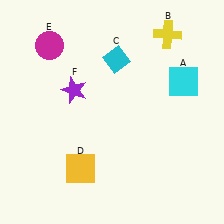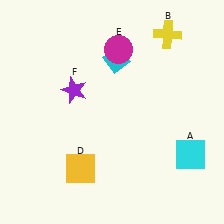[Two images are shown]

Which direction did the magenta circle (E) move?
The magenta circle (E) moved right.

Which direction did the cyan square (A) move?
The cyan square (A) moved down.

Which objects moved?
The objects that moved are: the cyan square (A), the magenta circle (E).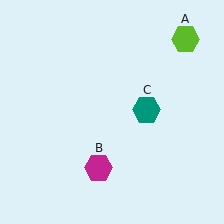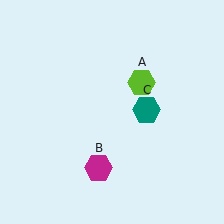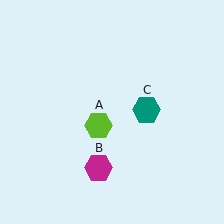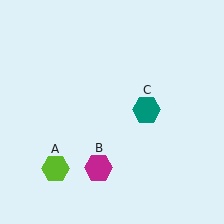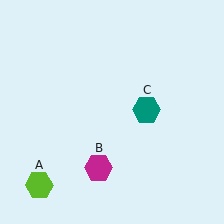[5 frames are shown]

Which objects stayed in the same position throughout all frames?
Magenta hexagon (object B) and teal hexagon (object C) remained stationary.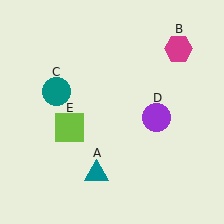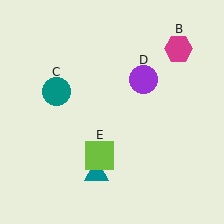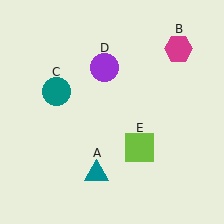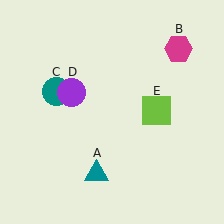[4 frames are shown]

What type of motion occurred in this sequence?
The purple circle (object D), lime square (object E) rotated counterclockwise around the center of the scene.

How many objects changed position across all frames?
2 objects changed position: purple circle (object D), lime square (object E).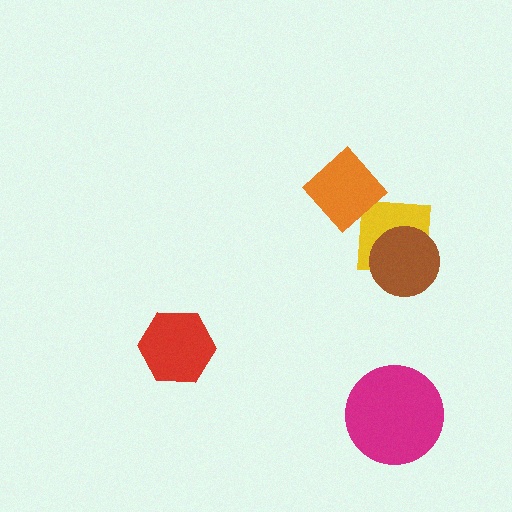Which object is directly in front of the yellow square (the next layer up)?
The orange diamond is directly in front of the yellow square.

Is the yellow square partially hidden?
Yes, it is partially covered by another shape.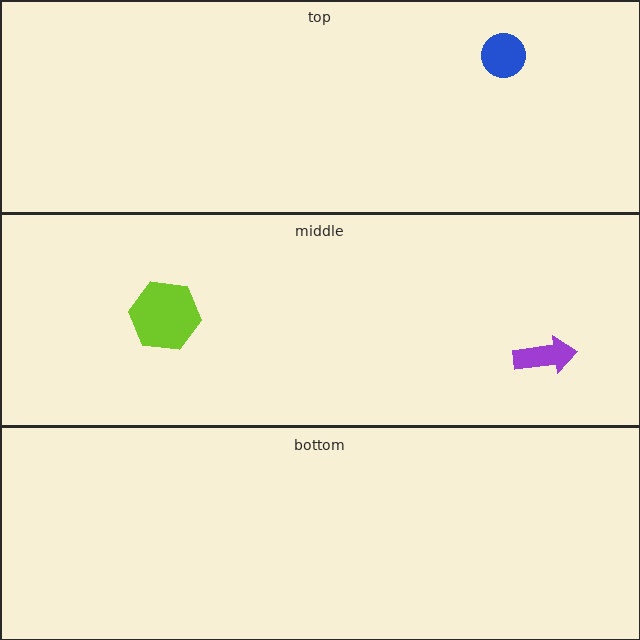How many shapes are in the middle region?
2.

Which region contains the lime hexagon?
The middle region.